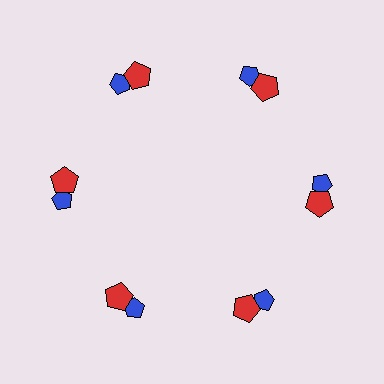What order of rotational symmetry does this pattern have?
This pattern has 6-fold rotational symmetry.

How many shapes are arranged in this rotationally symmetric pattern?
There are 12 shapes, arranged in 6 groups of 2.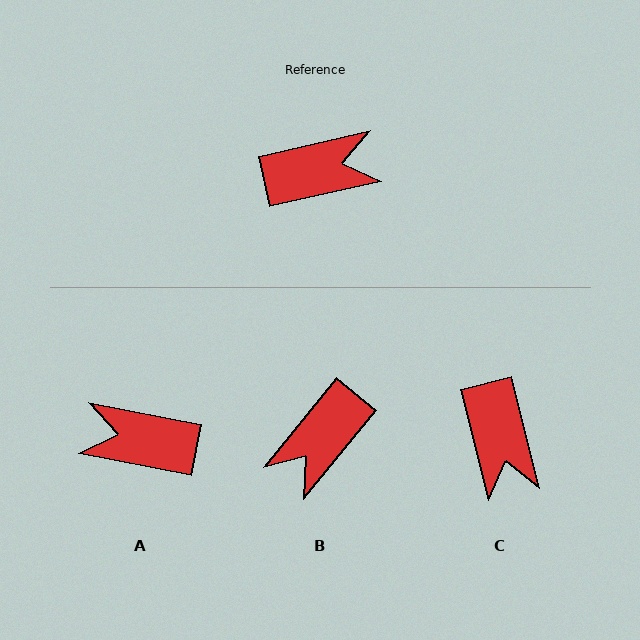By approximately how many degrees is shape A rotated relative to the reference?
Approximately 156 degrees counter-clockwise.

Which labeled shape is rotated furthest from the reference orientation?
A, about 156 degrees away.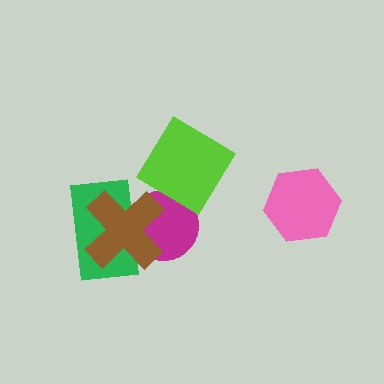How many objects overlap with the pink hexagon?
0 objects overlap with the pink hexagon.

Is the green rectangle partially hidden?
Yes, it is partially covered by another shape.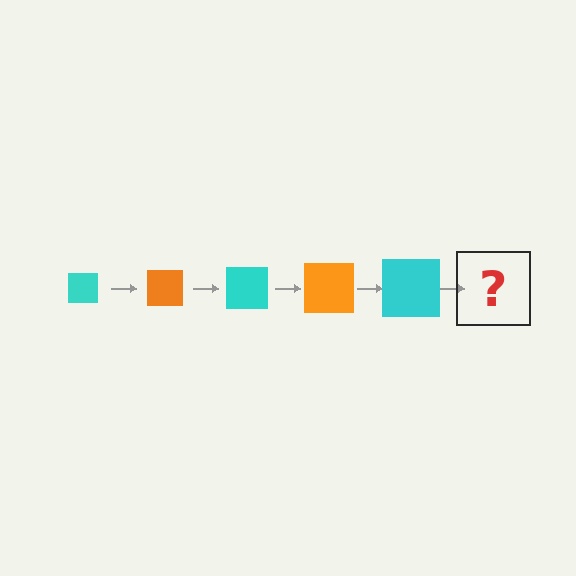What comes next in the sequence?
The next element should be an orange square, larger than the previous one.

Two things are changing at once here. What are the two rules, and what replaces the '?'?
The two rules are that the square grows larger each step and the color cycles through cyan and orange. The '?' should be an orange square, larger than the previous one.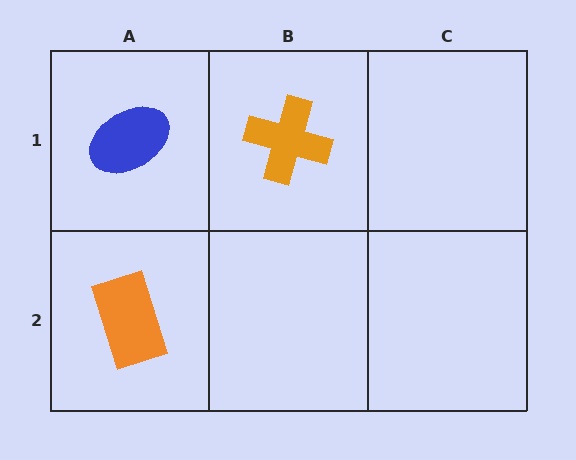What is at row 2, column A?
An orange rectangle.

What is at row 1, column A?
A blue ellipse.